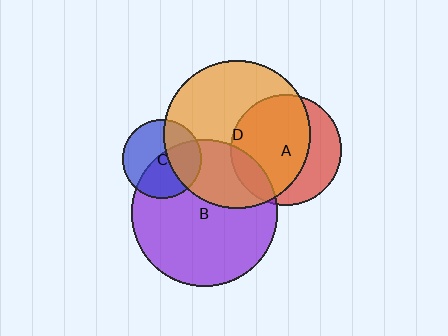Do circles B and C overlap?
Yes.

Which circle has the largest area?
Circle D (orange).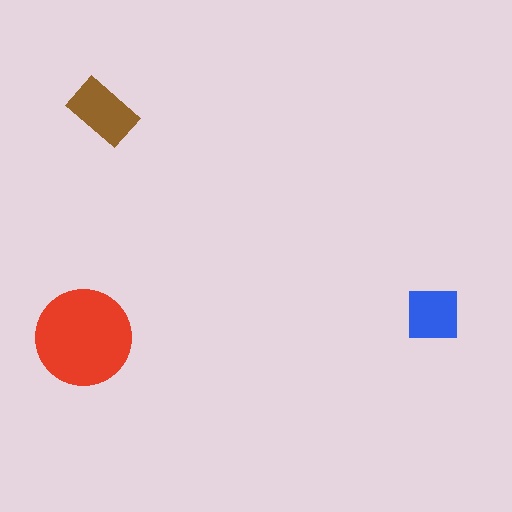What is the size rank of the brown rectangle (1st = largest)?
2nd.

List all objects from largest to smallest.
The red circle, the brown rectangle, the blue square.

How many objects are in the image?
There are 3 objects in the image.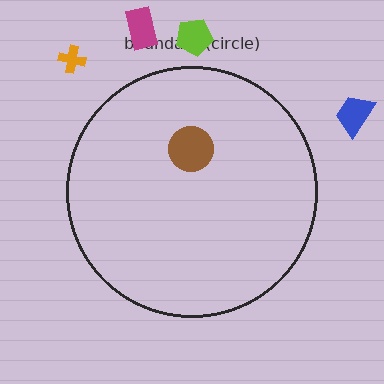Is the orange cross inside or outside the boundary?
Outside.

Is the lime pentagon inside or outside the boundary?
Outside.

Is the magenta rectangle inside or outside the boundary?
Outside.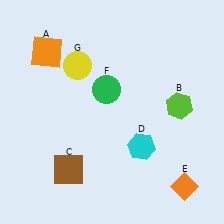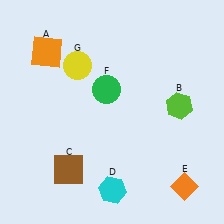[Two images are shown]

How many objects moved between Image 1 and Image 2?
1 object moved between the two images.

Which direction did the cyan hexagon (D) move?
The cyan hexagon (D) moved down.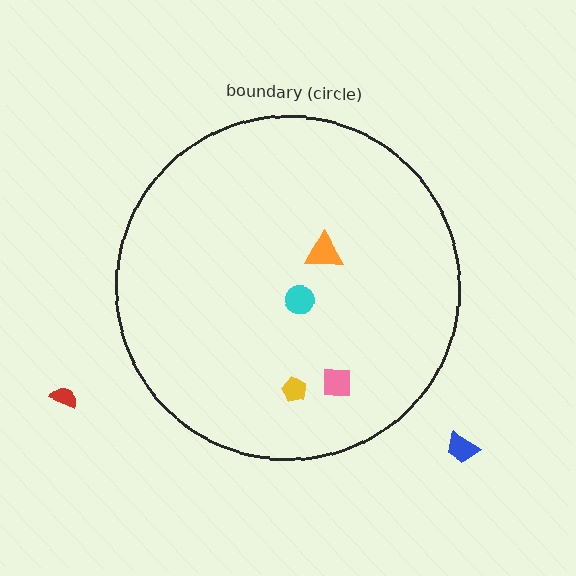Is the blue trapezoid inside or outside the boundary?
Outside.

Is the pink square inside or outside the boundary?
Inside.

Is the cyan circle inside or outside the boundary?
Inside.